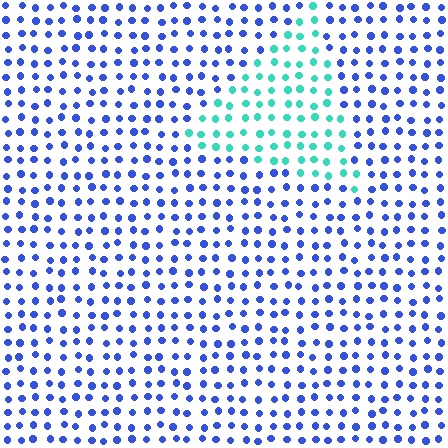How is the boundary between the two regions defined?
The boundary is defined purely by a slight shift in hue (about 62 degrees). Spacing, size, and orientation are identical on both sides.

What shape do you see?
I see a triangle.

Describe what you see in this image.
The image is filled with small blue elements in a uniform arrangement. A triangle-shaped region is visible where the elements are tinted to a slightly different hue, forming a subtle color boundary.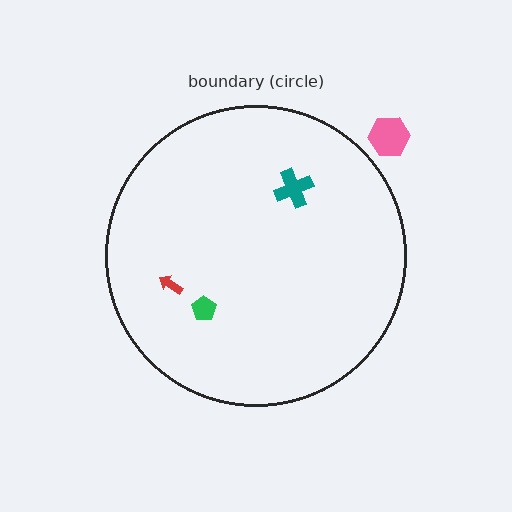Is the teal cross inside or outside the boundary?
Inside.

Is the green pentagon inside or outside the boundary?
Inside.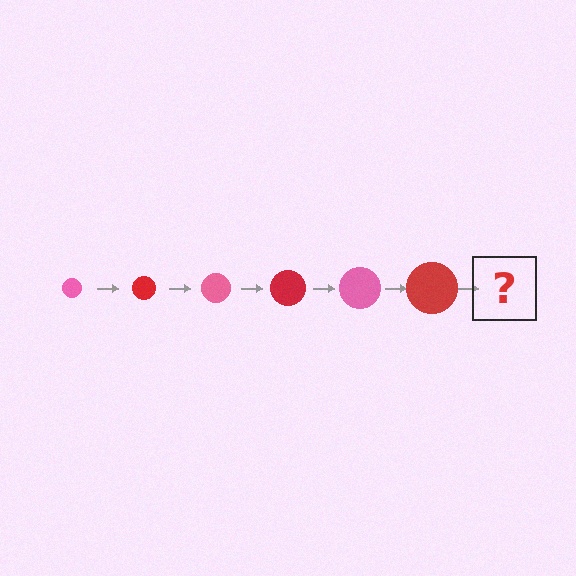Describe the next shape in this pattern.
It should be a pink circle, larger than the previous one.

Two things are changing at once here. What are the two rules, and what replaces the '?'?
The two rules are that the circle grows larger each step and the color cycles through pink and red. The '?' should be a pink circle, larger than the previous one.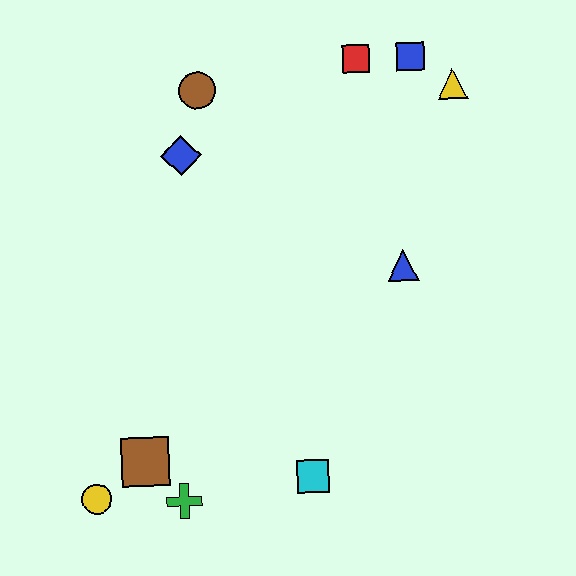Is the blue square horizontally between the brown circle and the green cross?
No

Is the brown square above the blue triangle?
No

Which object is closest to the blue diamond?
The brown circle is closest to the blue diamond.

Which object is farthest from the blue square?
The yellow circle is farthest from the blue square.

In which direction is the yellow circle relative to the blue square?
The yellow circle is below the blue square.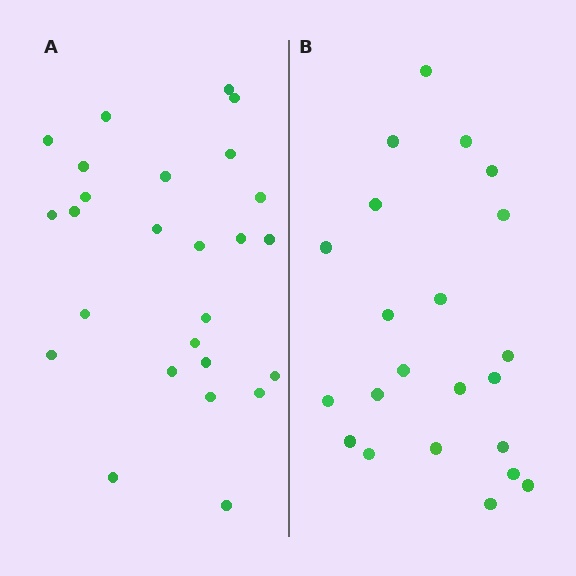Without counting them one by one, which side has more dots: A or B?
Region A (the left region) has more dots.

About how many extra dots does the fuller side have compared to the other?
Region A has about 4 more dots than region B.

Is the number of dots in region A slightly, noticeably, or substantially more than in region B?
Region A has only slightly more — the two regions are fairly close. The ratio is roughly 1.2 to 1.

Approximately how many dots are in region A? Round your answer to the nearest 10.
About 30 dots. (The exact count is 26, which rounds to 30.)